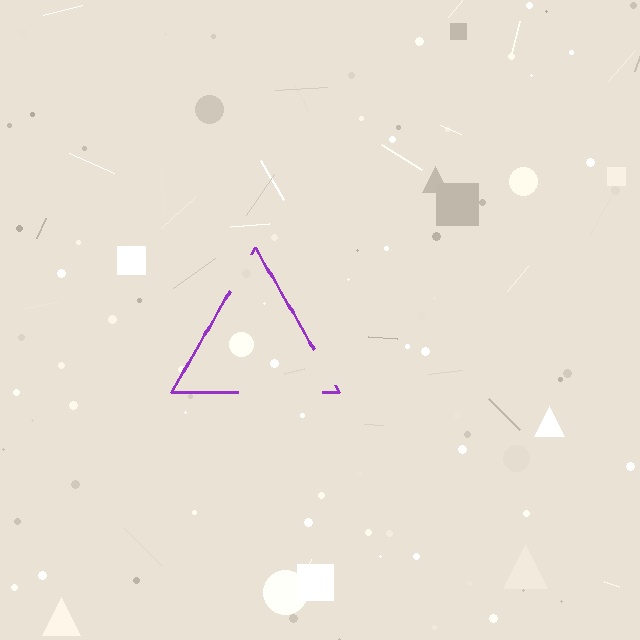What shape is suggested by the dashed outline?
The dashed outline suggests a triangle.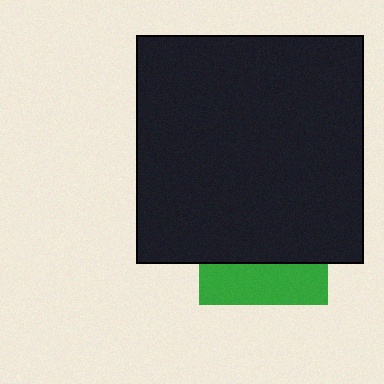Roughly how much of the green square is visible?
A small part of it is visible (roughly 32%).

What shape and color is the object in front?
The object in front is a black rectangle.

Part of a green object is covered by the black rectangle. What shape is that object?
It is a square.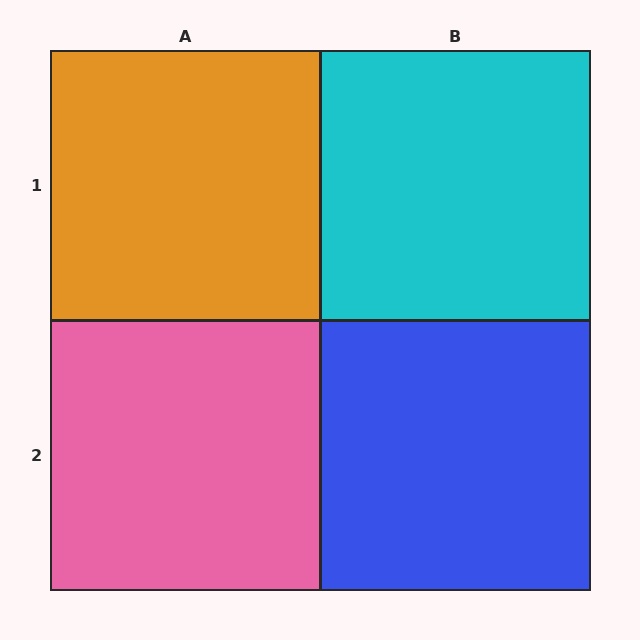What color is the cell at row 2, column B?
Blue.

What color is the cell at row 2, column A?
Pink.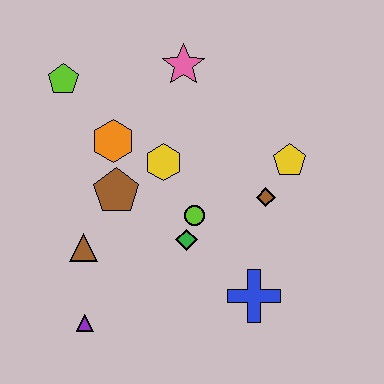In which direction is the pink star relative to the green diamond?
The pink star is above the green diamond.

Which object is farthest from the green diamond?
The lime pentagon is farthest from the green diamond.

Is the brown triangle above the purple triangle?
Yes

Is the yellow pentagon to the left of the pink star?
No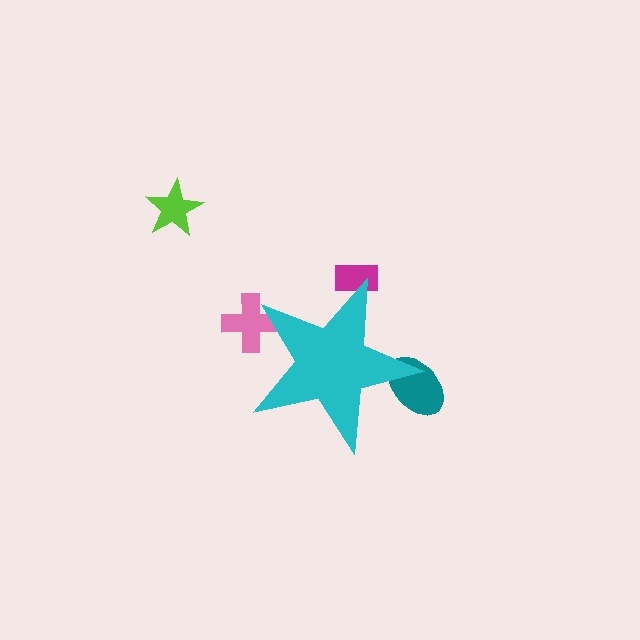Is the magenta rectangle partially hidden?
Yes, the magenta rectangle is partially hidden behind the cyan star.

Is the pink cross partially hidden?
Yes, the pink cross is partially hidden behind the cyan star.